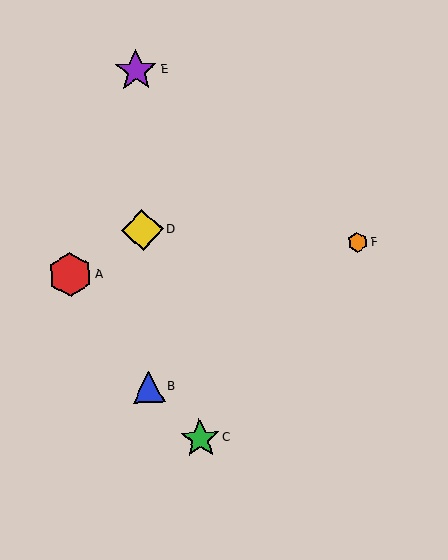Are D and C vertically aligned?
No, D is at x≈142 and C is at x≈200.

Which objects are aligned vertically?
Objects B, D, E are aligned vertically.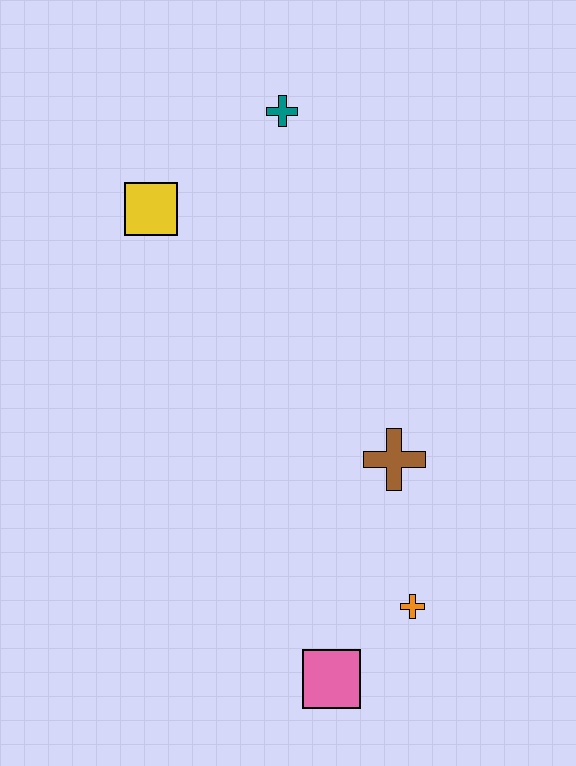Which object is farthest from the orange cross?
The teal cross is farthest from the orange cross.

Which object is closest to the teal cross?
The yellow square is closest to the teal cross.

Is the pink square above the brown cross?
No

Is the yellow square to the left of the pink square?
Yes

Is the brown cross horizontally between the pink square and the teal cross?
No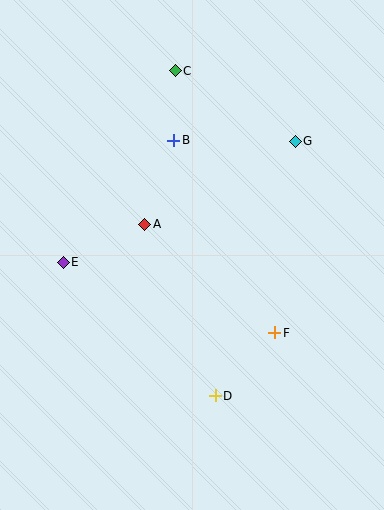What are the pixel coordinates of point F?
Point F is at (275, 333).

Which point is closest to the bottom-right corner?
Point D is closest to the bottom-right corner.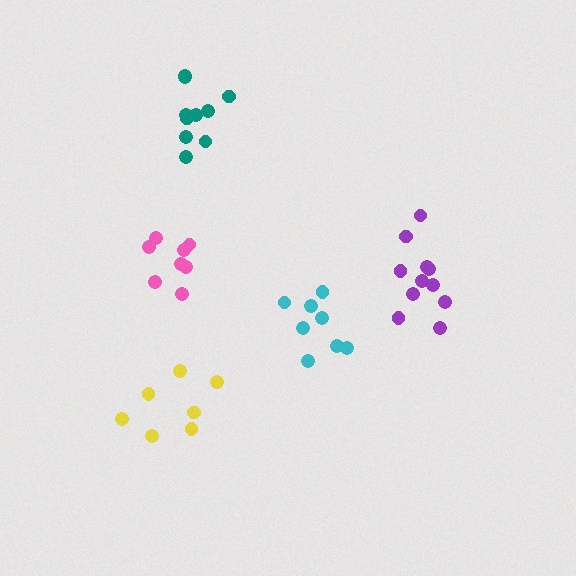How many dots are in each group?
Group 1: 8 dots, Group 2: 10 dots, Group 3: 11 dots, Group 4: 8 dots, Group 5: 7 dots (44 total).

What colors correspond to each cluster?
The clusters are colored: cyan, teal, purple, pink, yellow.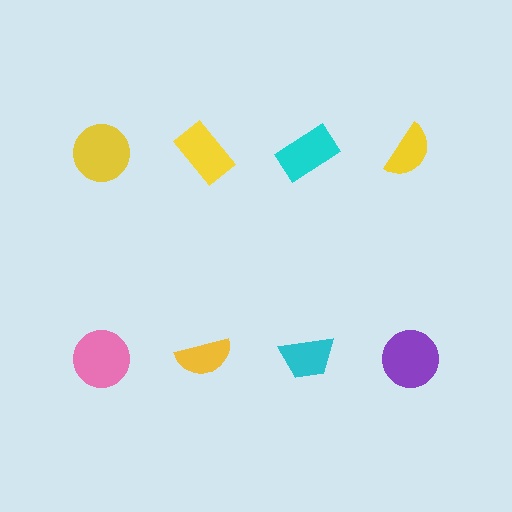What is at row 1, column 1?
A yellow circle.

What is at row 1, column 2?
A yellow rectangle.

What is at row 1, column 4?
A yellow semicircle.